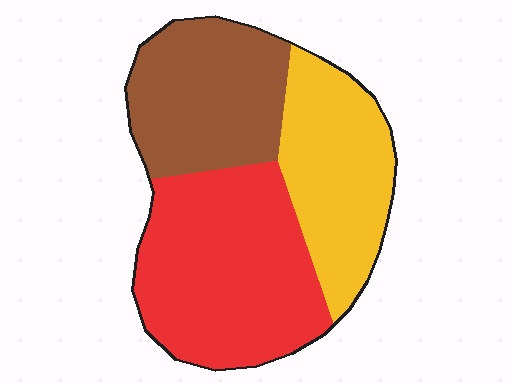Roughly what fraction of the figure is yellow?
Yellow takes up between a quarter and a half of the figure.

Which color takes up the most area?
Red, at roughly 40%.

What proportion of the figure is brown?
Brown covers 29% of the figure.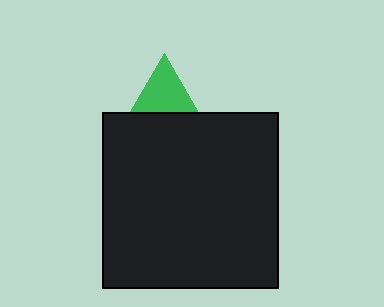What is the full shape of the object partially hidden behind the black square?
The partially hidden object is a green triangle.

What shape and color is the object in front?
The object in front is a black square.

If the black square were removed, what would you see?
You would see the complete green triangle.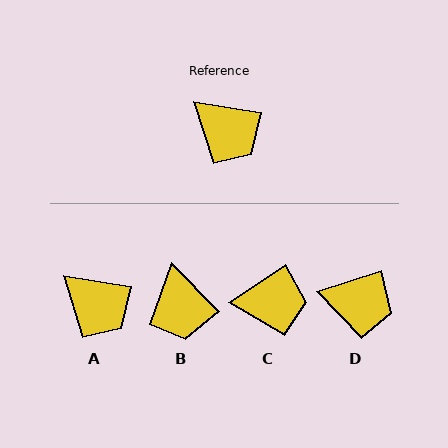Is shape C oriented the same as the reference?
No, it is off by about 43 degrees.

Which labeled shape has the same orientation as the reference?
A.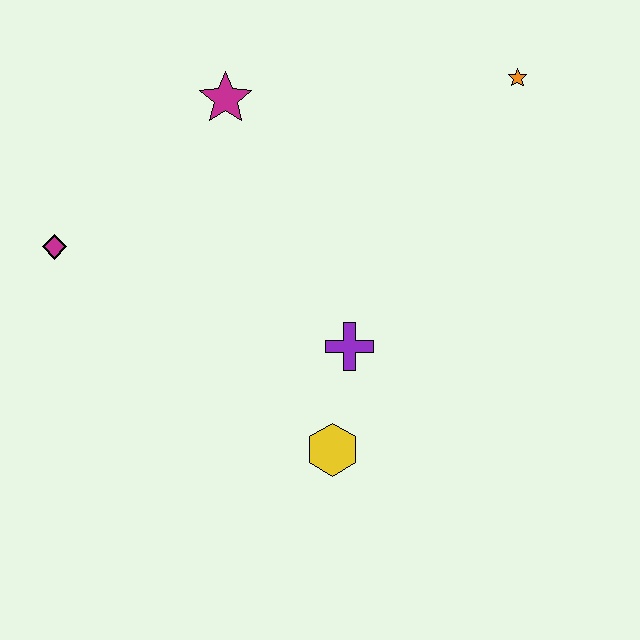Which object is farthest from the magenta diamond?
The orange star is farthest from the magenta diamond.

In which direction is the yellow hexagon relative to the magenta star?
The yellow hexagon is below the magenta star.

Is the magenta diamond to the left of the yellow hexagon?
Yes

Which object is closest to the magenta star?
The magenta diamond is closest to the magenta star.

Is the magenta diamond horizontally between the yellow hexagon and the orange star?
No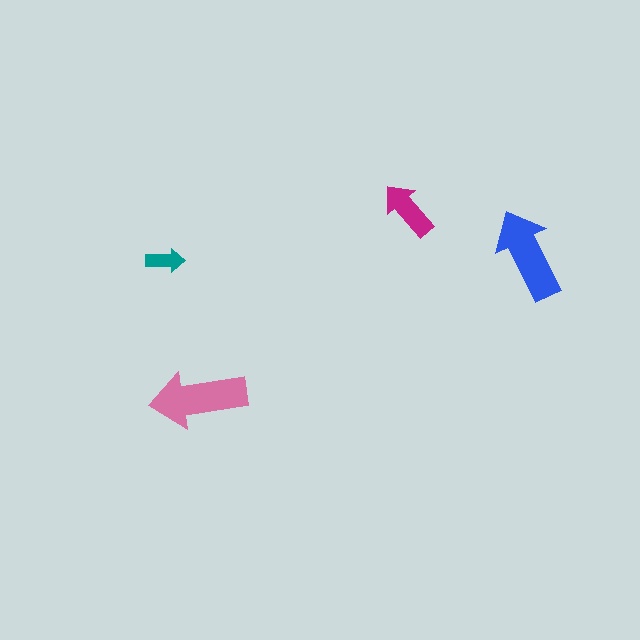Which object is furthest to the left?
The teal arrow is leftmost.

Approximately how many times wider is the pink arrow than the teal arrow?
About 2.5 times wider.